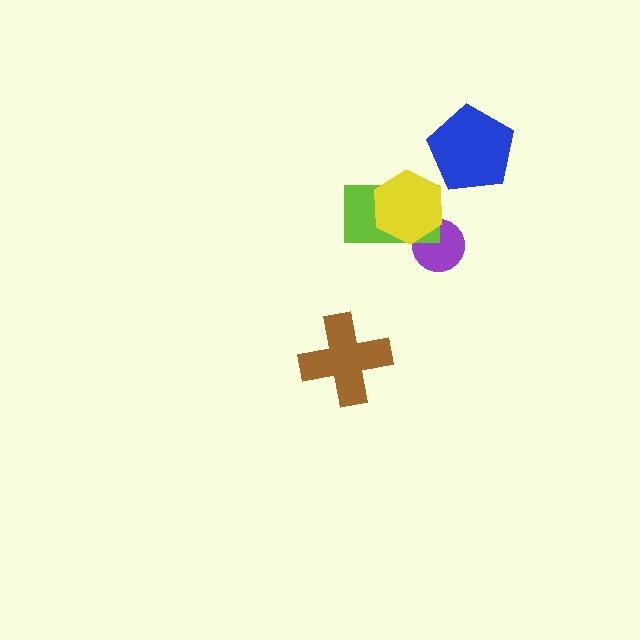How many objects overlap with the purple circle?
2 objects overlap with the purple circle.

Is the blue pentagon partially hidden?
No, no other shape covers it.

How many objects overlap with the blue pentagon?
0 objects overlap with the blue pentagon.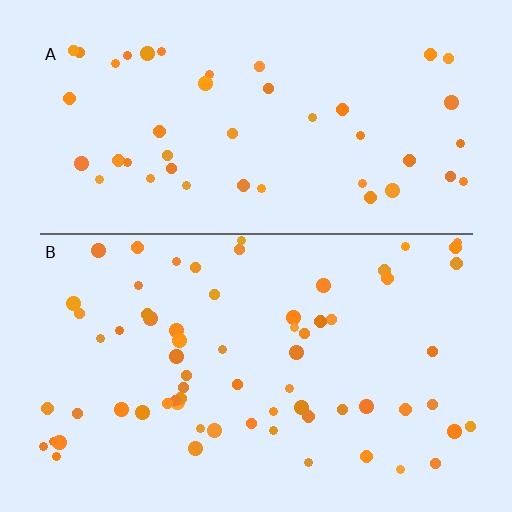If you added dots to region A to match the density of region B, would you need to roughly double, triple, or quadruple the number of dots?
Approximately double.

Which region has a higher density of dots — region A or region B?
B (the bottom).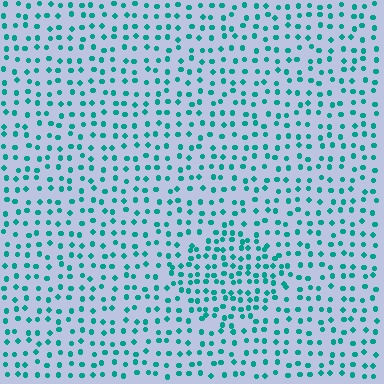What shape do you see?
I see a diamond.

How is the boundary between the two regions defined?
The boundary is defined by a change in element density (approximately 1.7x ratio). All elements are the same color, size, and shape.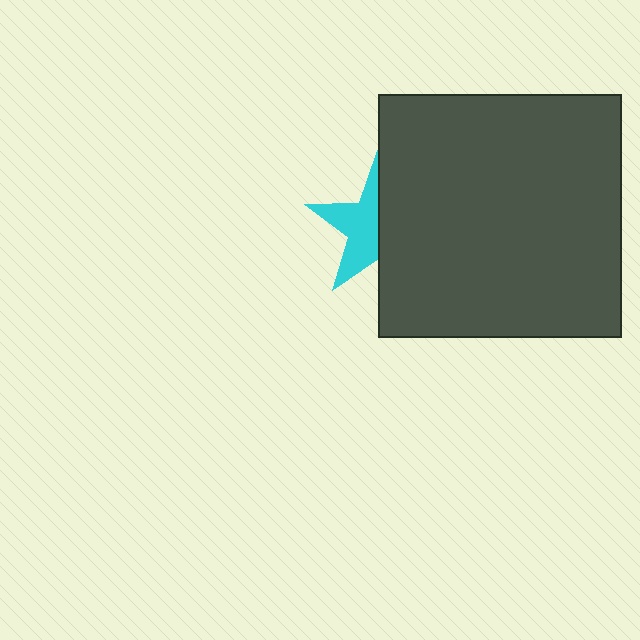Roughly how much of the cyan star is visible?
About half of it is visible (roughly 49%).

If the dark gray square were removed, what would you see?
You would see the complete cyan star.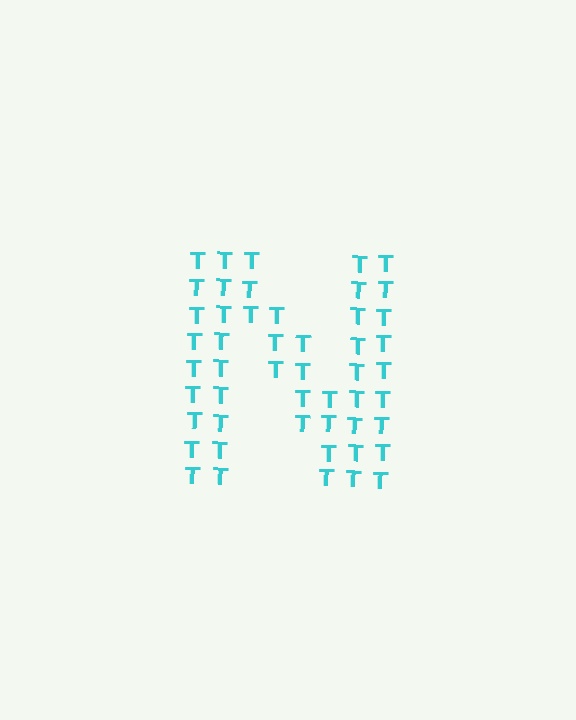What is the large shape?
The large shape is the letter N.